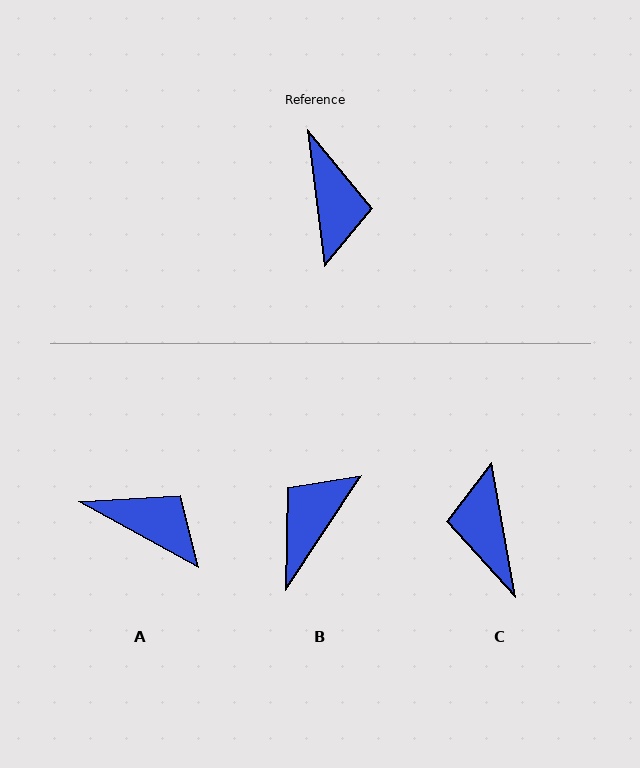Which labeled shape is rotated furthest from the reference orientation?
C, about 177 degrees away.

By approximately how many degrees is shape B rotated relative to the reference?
Approximately 139 degrees counter-clockwise.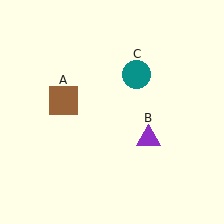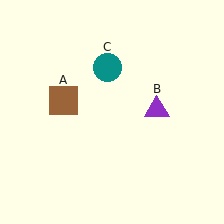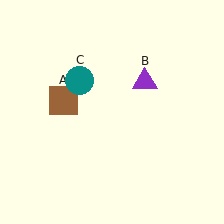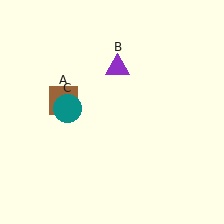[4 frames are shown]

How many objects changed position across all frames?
2 objects changed position: purple triangle (object B), teal circle (object C).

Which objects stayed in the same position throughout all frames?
Brown square (object A) remained stationary.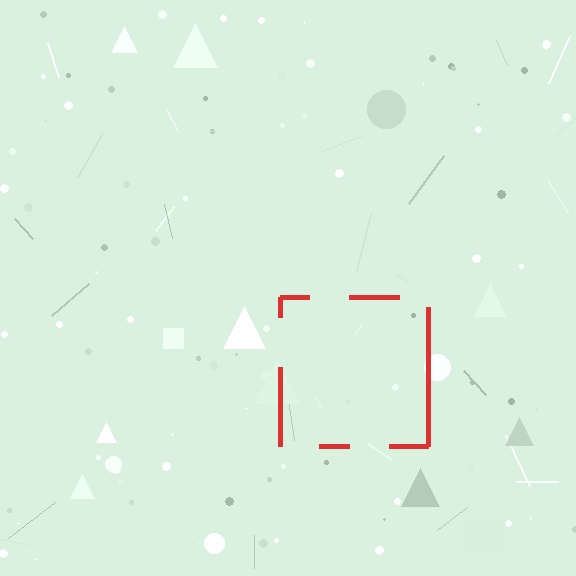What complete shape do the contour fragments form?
The contour fragments form a square.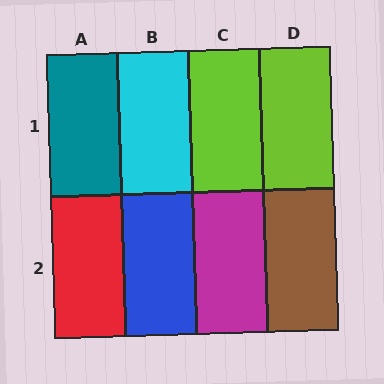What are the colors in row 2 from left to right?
Red, blue, magenta, brown.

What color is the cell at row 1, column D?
Lime.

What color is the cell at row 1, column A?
Teal.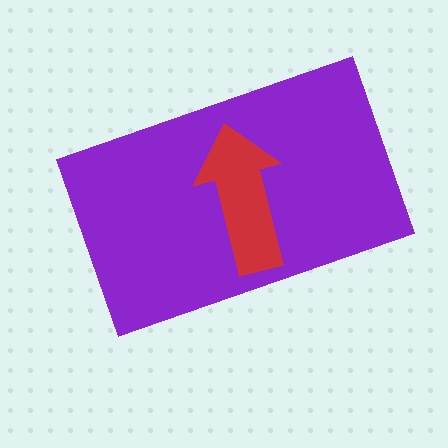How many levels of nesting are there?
2.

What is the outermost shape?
The purple rectangle.